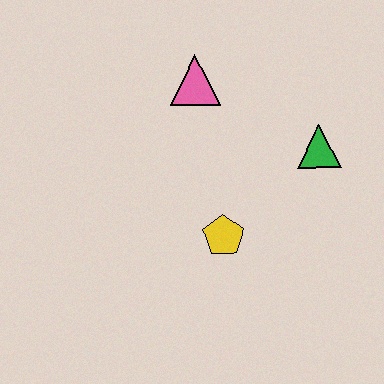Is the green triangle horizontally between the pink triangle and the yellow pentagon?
No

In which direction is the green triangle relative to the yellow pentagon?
The green triangle is to the right of the yellow pentagon.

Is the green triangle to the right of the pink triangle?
Yes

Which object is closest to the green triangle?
The yellow pentagon is closest to the green triangle.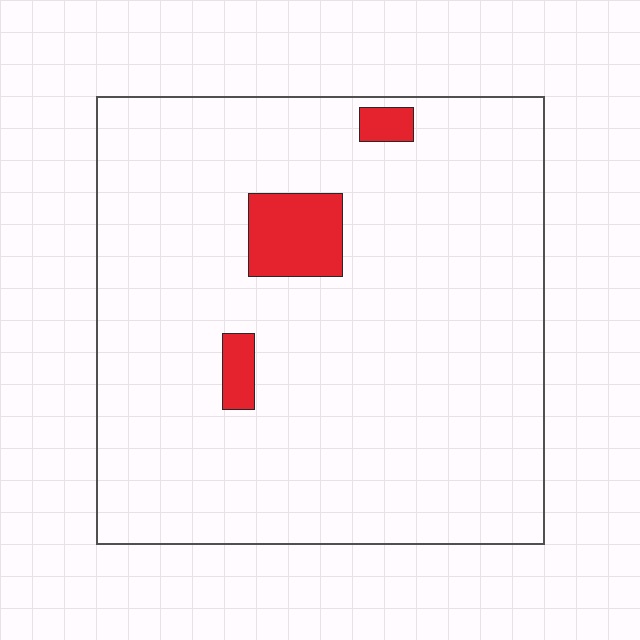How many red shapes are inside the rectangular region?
3.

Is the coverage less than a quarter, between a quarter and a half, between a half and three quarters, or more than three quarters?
Less than a quarter.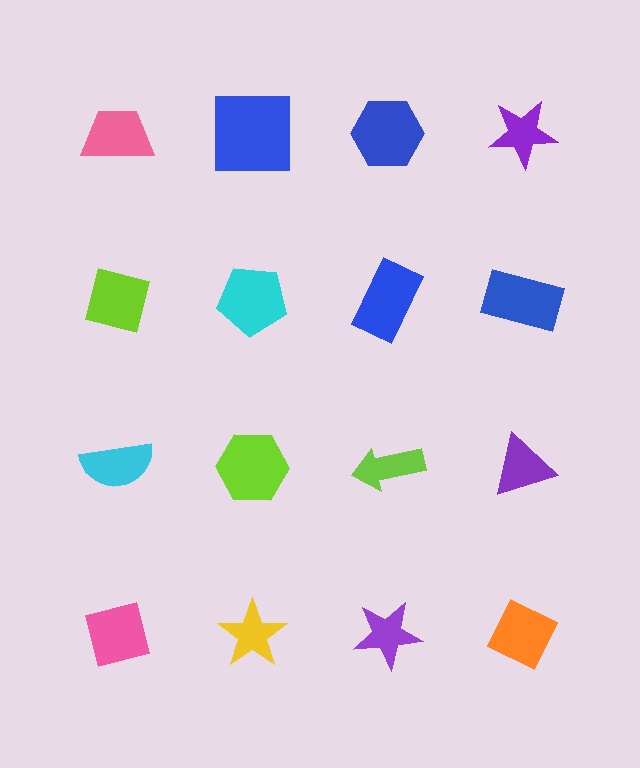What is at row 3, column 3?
A lime arrow.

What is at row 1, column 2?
A blue square.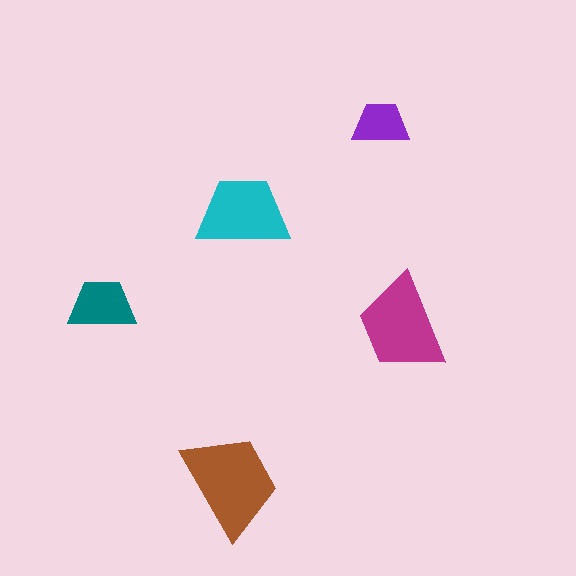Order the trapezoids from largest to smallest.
the brown one, the magenta one, the cyan one, the teal one, the purple one.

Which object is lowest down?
The brown trapezoid is bottommost.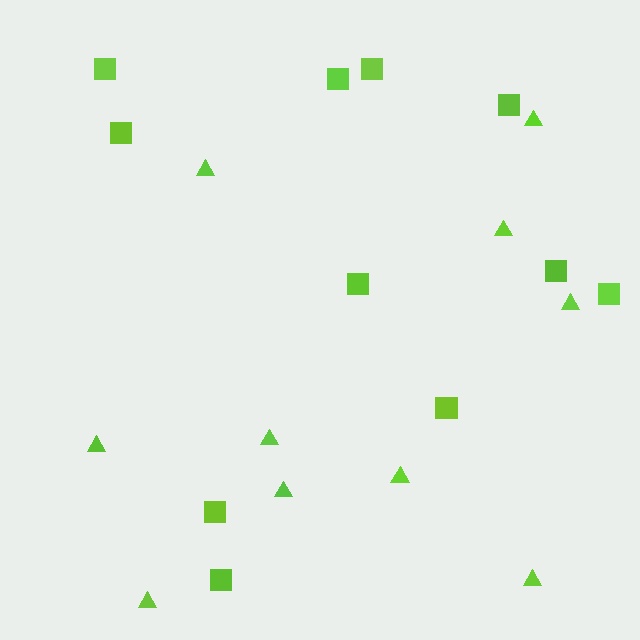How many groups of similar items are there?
There are 2 groups: one group of triangles (10) and one group of squares (11).